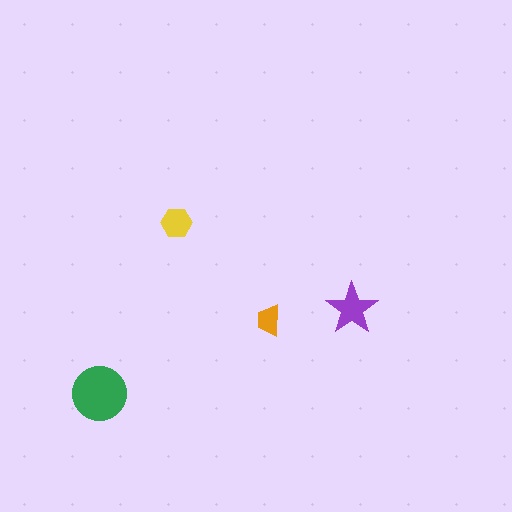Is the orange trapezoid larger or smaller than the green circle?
Smaller.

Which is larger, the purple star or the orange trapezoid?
The purple star.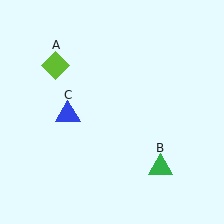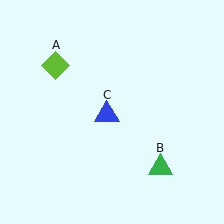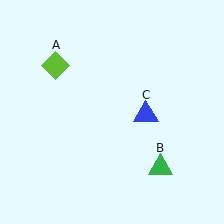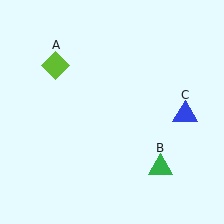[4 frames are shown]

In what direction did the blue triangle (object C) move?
The blue triangle (object C) moved right.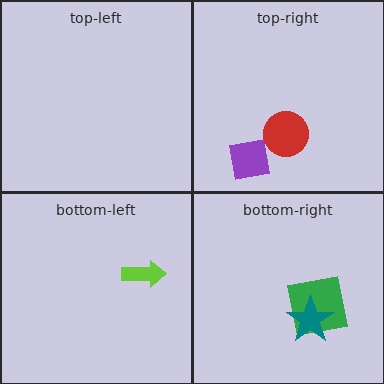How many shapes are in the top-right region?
2.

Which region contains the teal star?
The bottom-right region.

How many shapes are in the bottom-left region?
1.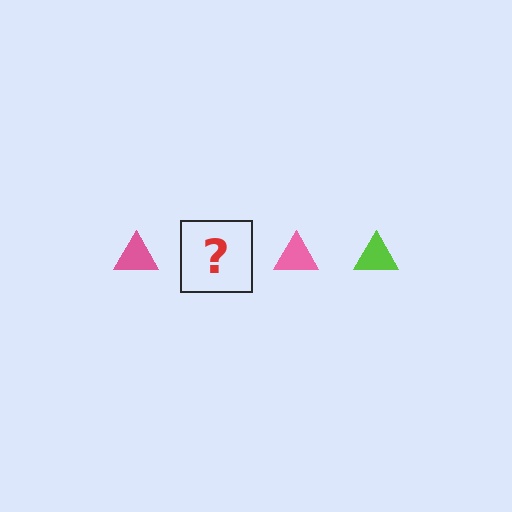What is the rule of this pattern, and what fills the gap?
The rule is that the pattern cycles through pink, lime triangles. The gap should be filled with a lime triangle.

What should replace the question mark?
The question mark should be replaced with a lime triangle.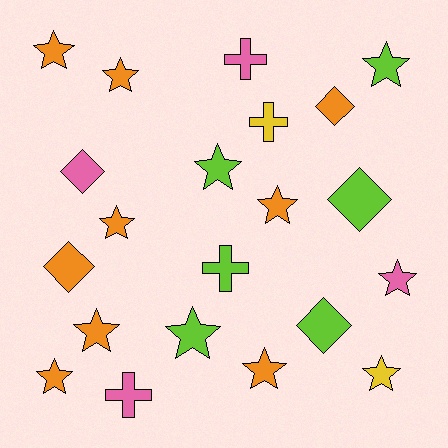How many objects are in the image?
There are 21 objects.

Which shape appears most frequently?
Star, with 12 objects.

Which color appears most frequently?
Orange, with 9 objects.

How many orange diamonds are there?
There are 2 orange diamonds.